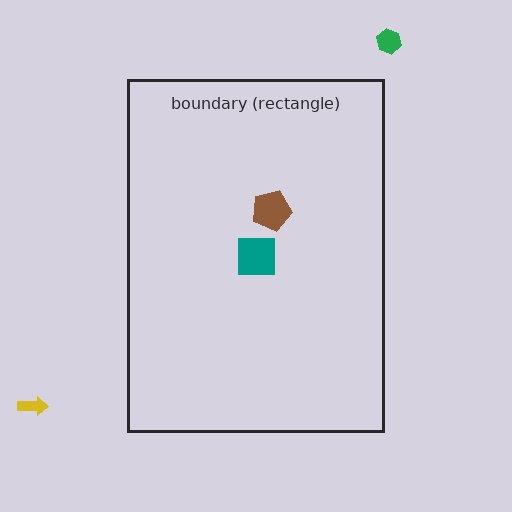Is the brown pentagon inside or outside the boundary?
Inside.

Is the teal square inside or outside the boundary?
Inside.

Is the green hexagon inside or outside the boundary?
Outside.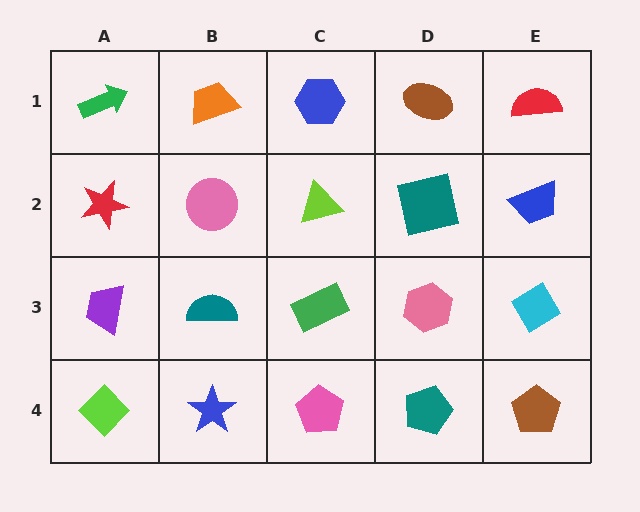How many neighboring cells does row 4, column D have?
3.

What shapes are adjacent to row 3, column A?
A red star (row 2, column A), a lime diamond (row 4, column A), a teal semicircle (row 3, column B).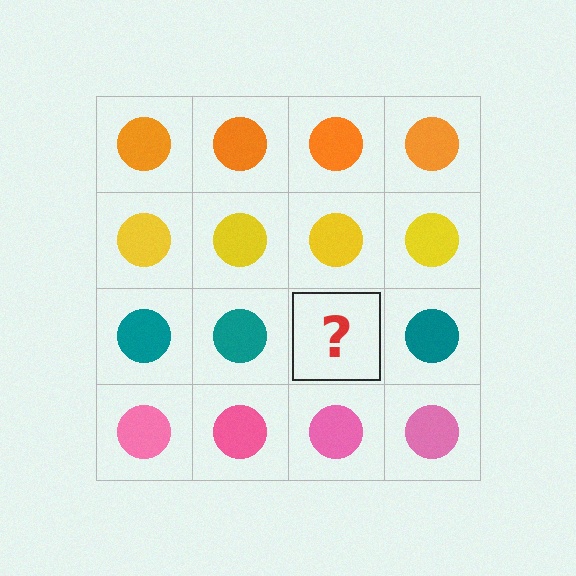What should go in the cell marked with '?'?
The missing cell should contain a teal circle.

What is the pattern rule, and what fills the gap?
The rule is that each row has a consistent color. The gap should be filled with a teal circle.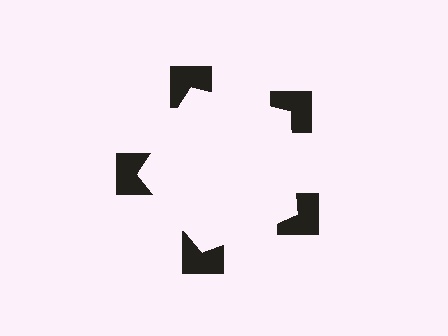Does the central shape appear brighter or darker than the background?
It typically appears slightly brighter than the background, even though no actual brightness change is drawn.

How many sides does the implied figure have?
5 sides.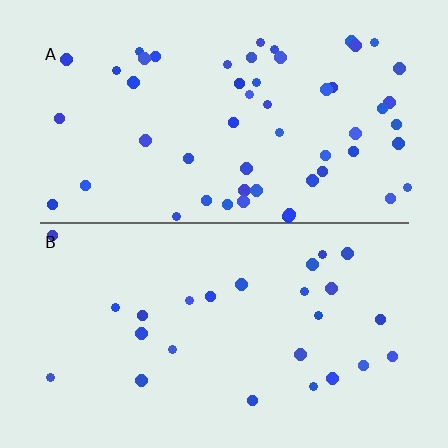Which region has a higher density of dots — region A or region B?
A (the top).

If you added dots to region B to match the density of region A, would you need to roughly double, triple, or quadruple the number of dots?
Approximately double.